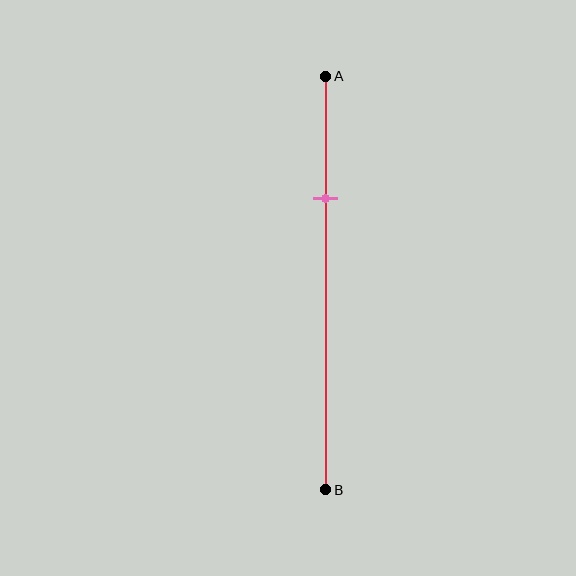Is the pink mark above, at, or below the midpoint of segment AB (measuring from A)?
The pink mark is above the midpoint of segment AB.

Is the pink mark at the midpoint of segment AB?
No, the mark is at about 30% from A, not at the 50% midpoint.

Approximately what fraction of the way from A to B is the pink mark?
The pink mark is approximately 30% of the way from A to B.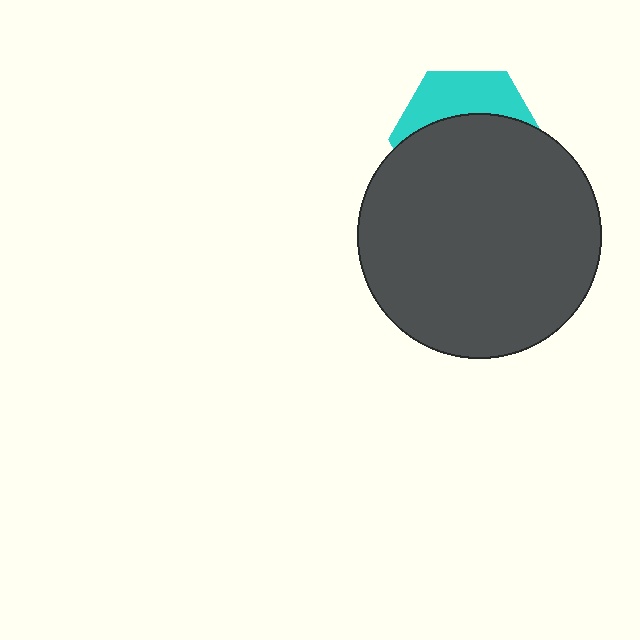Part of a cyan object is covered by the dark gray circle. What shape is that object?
It is a hexagon.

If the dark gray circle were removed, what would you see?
You would see the complete cyan hexagon.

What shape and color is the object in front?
The object in front is a dark gray circle.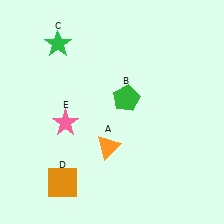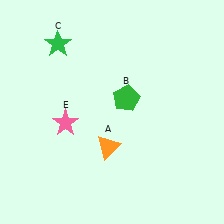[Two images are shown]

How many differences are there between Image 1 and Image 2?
There is 1 difference between the two images.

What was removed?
The orange square (D) was removed in Image 2.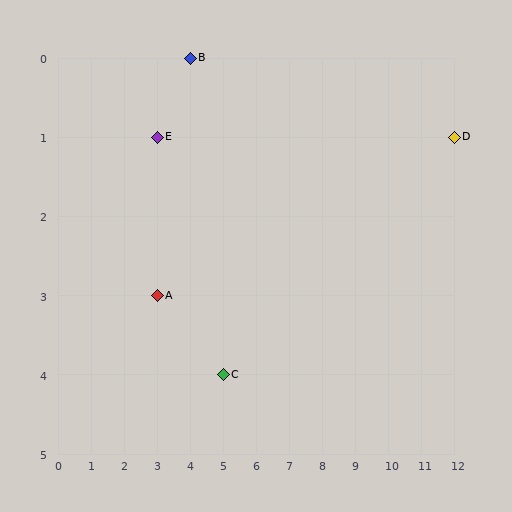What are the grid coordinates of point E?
Point E is at grid coordinates (3, 1).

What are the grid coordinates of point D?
Point D is at grid coordinates (12, 1).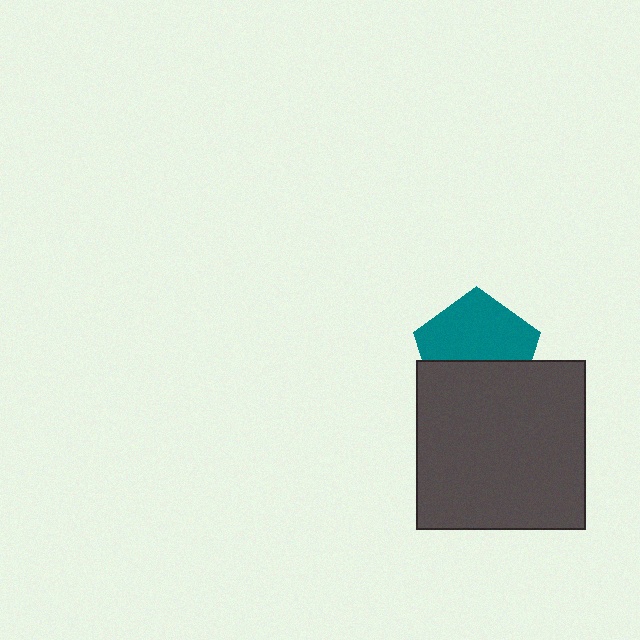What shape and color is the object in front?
The object in front is a dark gray square.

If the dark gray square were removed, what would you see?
You would see the complete teal pentagon.